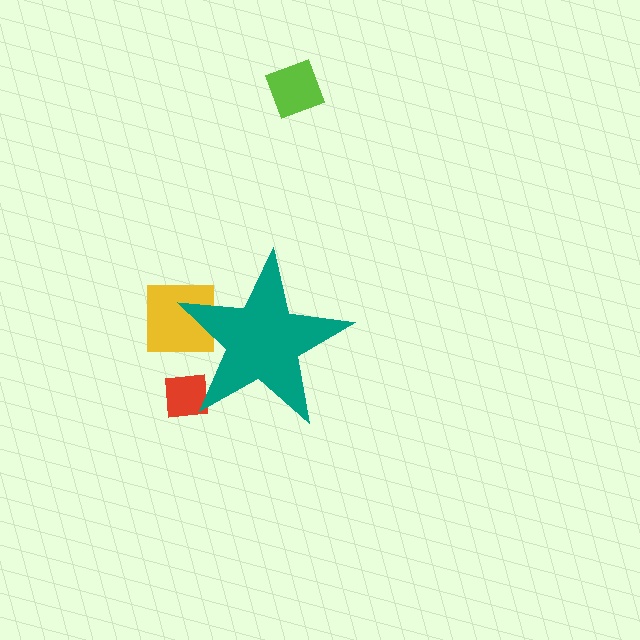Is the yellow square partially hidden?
Yes, the yellow square is partially hidden behind the teal star.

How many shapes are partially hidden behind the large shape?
2 shapes are partially hidden.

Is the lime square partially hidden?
No, the lime square is fully visible.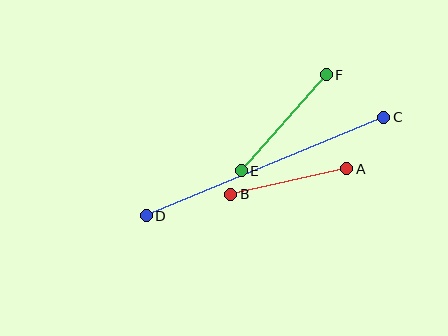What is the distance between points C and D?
The distance is approximately 257 pixels.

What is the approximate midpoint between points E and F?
The midpoint is at approximately (284, 123) pixels.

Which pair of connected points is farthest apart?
Points C and D are farthest apart.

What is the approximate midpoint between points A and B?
The midpoint is at approximately (289, 181) pixels.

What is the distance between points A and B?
The distance is approximately 119 pixels.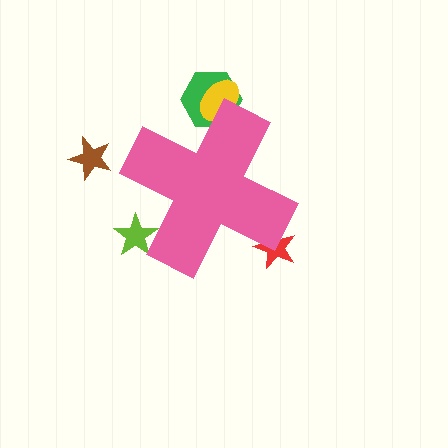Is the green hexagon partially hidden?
Yes, the green hexagon is partially hidden behind the pink cross.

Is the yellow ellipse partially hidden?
Yes, the yellow ellipse is partially hidden behind the pink cross.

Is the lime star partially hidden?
Yes, the lime star is partially hidden behind the pink cross.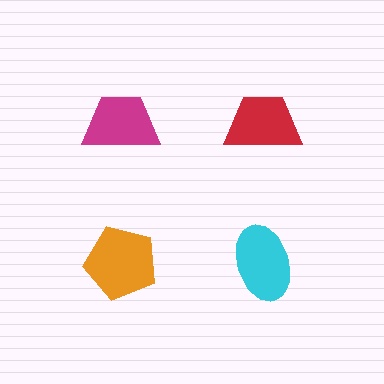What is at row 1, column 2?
A red trapezoid.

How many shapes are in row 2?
2 shapes.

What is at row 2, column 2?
A cyan ellipse.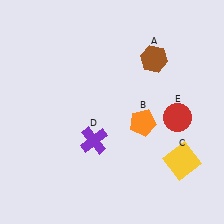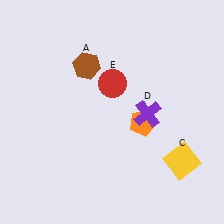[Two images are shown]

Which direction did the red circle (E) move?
The red circle (E) moved left.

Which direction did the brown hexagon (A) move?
The brown hexagon (A) moved left.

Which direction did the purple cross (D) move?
The purple cross (D) moved right.